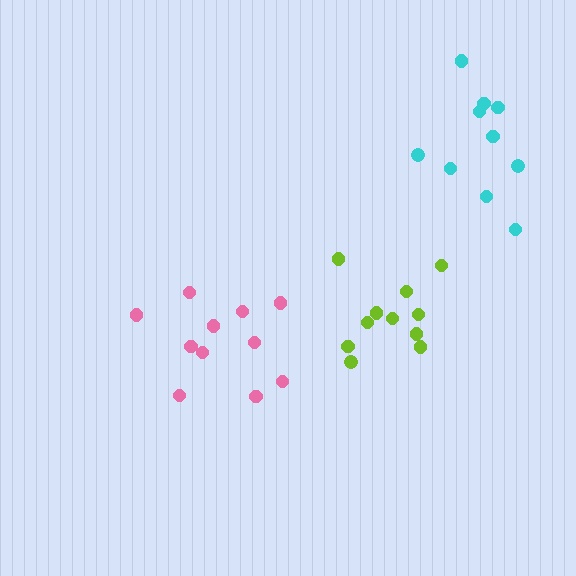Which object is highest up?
The cyan cluster is topmost.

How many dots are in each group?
Group 1: 12 dots, Group 2: 10 dots, Group 3: 11 dots (33 total).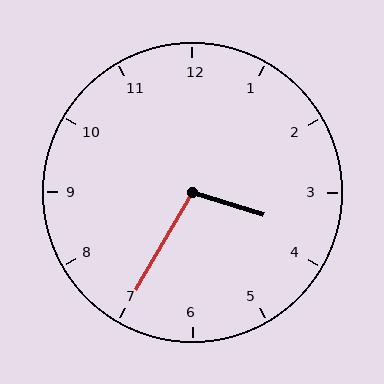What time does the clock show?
3:35.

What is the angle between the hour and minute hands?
Approximately 102 degrees.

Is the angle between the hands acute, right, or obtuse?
It is obtuse.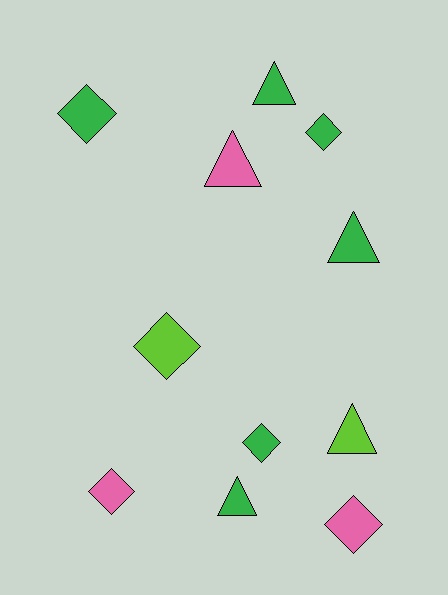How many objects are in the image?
There are 11 objects.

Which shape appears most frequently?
Diamond, with 6 objects.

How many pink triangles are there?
There is 1 pink triangle.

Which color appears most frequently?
Green, with 6 objects.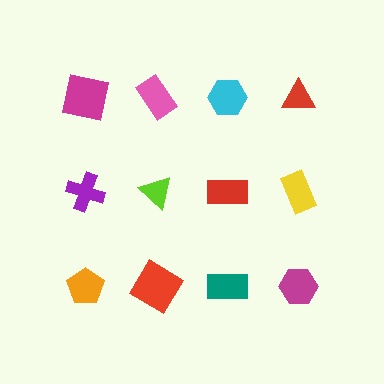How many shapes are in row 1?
4 shapes.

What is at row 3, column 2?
A red diamond.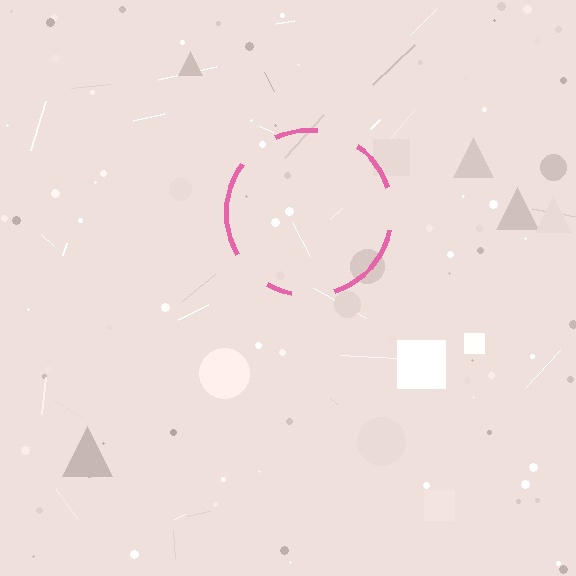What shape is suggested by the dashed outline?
The dashed outline suggests a circle.